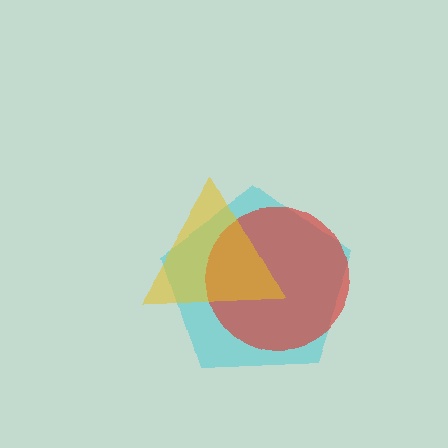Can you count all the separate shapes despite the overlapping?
Yes, there are 3 separate shapes.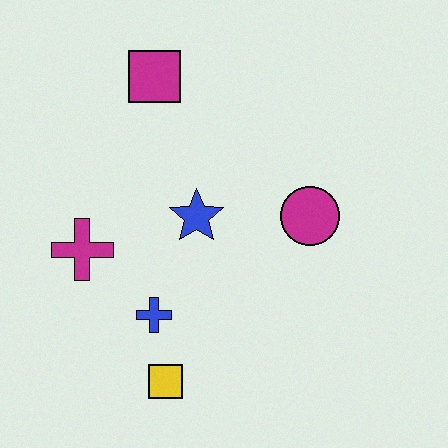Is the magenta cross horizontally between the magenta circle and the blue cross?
No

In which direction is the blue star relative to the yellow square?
The blue star is above the yellow square.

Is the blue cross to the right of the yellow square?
No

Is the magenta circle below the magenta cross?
No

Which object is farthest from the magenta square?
The yellow square is farthest from the magenta square.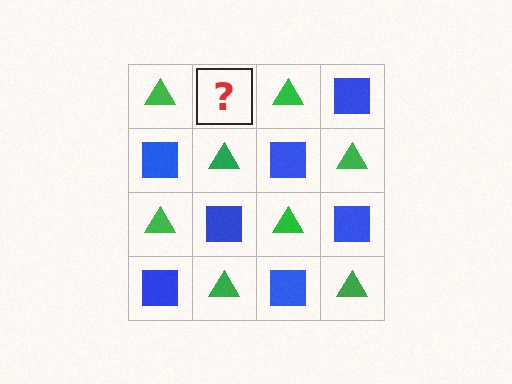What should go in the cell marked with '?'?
The missing cell should contain a blue square.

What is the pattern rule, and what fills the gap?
The rule is that it alternates green triangle and blue square in a checkerboard pattern. The gap should be filled with a blue square.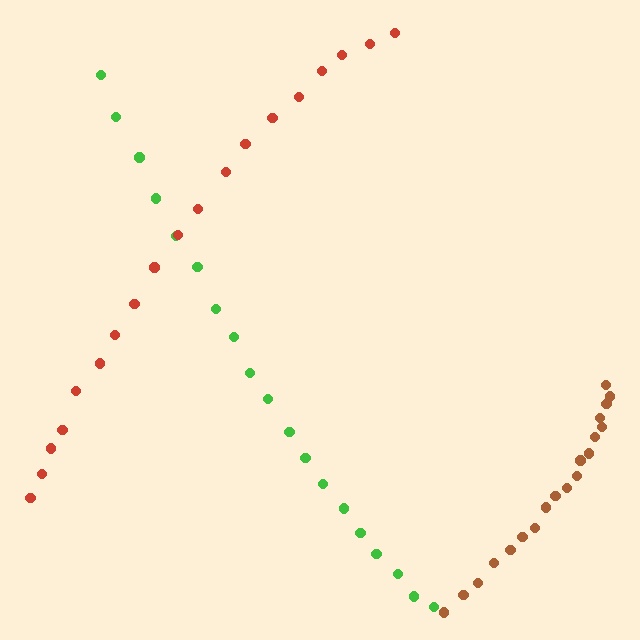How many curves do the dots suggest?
There are 3 distinct paths.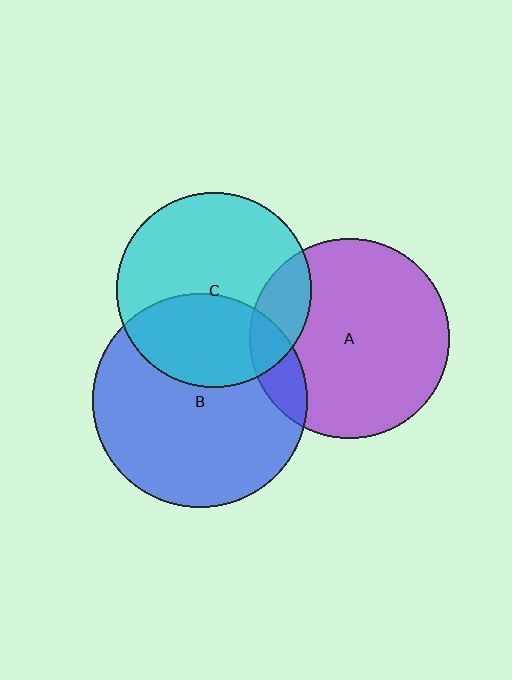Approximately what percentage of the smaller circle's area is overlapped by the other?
Approximately 15%.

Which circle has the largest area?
Circle B (blue).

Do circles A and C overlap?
Yes.